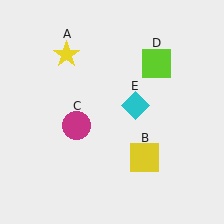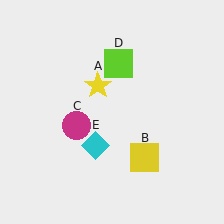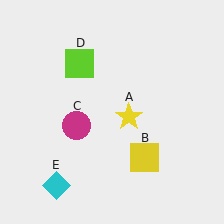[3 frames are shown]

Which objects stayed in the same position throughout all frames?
Yellow square (object B) and magenta circle (object C) remained stationary.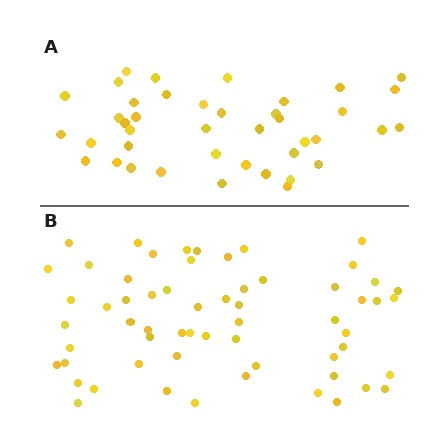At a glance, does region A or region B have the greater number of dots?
Region B (the bottom region) has more dots.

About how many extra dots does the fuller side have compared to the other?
Region B has approximately 20 more dots than region A.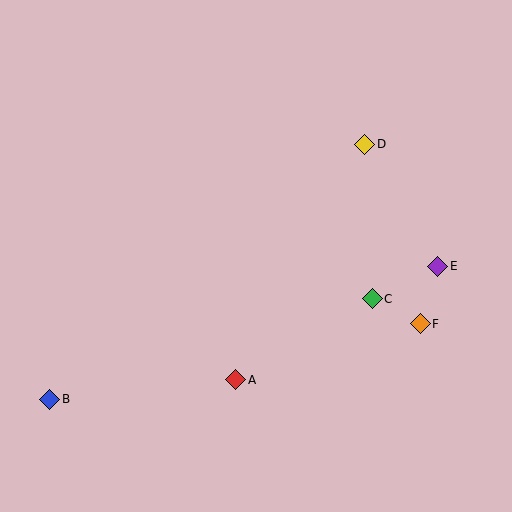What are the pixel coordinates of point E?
Point E is at (438, 266).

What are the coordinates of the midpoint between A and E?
The midpoint between A and E is at (337, 323).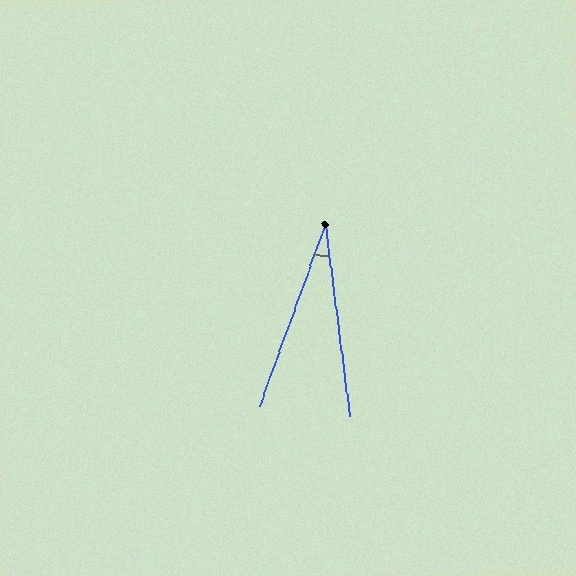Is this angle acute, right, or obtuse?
It is acute.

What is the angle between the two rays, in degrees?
Approximately 27 degrees.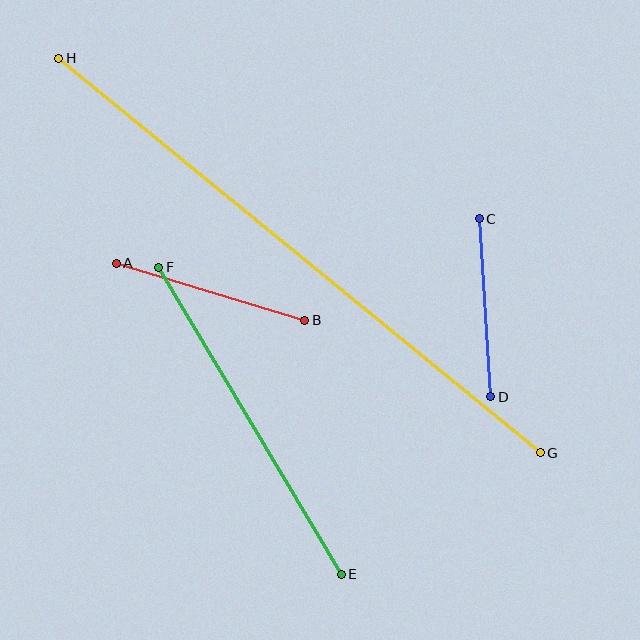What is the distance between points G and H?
The distance is approximately 622 pixels.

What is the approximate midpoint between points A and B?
The midpoint is at approximately (211, 292) pixels.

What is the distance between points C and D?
The distance is approximately 179 pixels.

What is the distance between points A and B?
The distance is approximately 197 pixels.